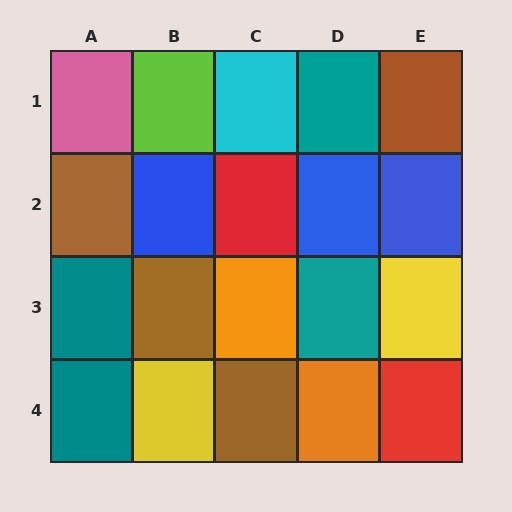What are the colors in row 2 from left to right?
Brown, blue, red, blue, blue.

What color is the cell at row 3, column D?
Teal.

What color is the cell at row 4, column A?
Teal.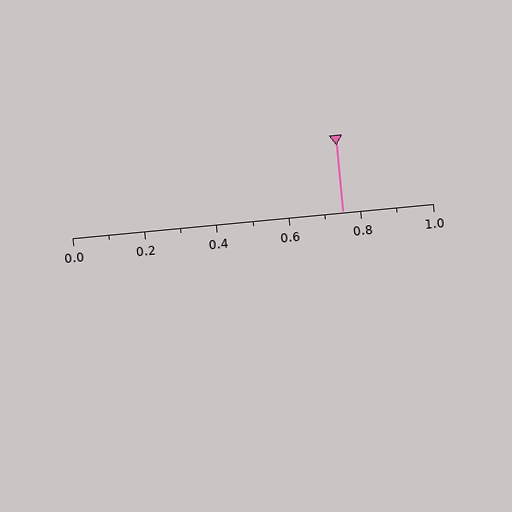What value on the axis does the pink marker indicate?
The marker indicates approximately 0.75.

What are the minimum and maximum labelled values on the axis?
The axis runs from 0.0 to 1.0.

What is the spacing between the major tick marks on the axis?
The major ticks are spaced 0.2 apart.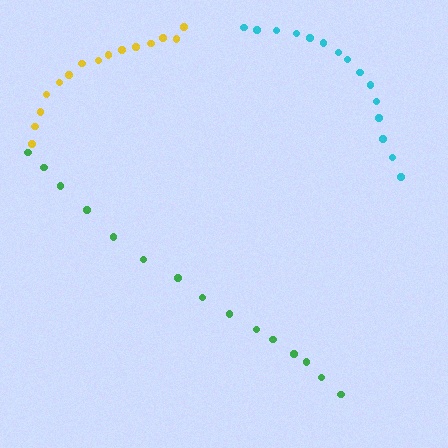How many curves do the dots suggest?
There are 3 distinct paths.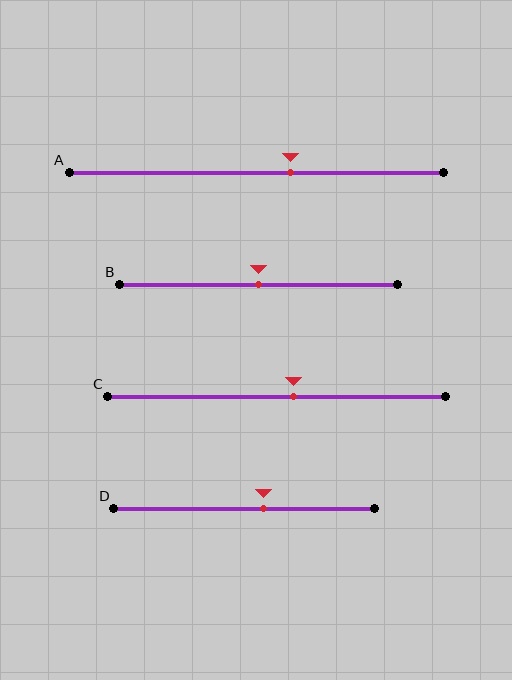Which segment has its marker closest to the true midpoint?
Segment B has its marker closest to the true midpoint.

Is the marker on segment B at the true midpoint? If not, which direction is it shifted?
Yes, the marker on segment B is at the true midpoint.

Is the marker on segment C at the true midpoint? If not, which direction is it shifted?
No, the marker on segment C is shifted to the right by about 5% of the segment length.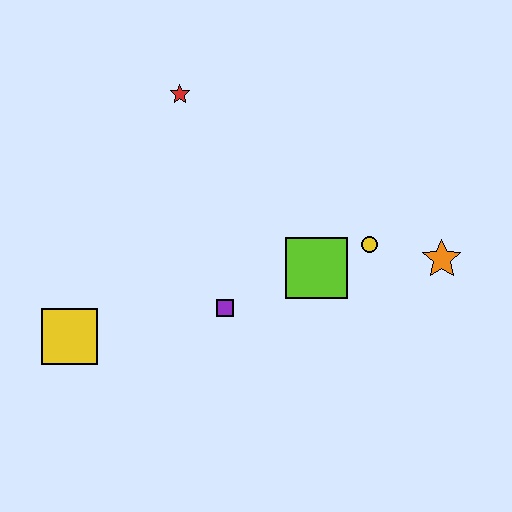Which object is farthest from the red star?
The orange star is farthest from the red star.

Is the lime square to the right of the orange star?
No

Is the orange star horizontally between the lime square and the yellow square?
No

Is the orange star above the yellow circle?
No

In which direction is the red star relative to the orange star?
The red star is to the left of the orange star.